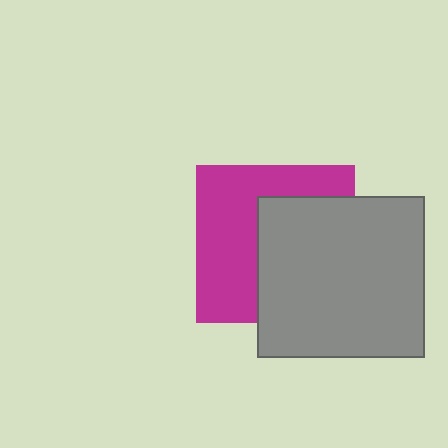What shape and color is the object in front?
The object in front is a gray rectangle.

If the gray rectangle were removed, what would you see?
You would see the complete magenta square.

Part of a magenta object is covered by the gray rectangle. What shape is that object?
It is a square.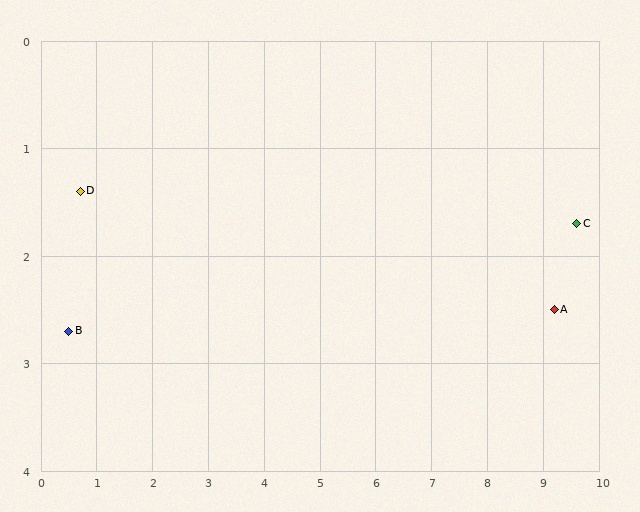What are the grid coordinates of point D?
Point D is at approximately (0.7, 1.4).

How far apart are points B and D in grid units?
Points B and D are about 1.3 grid units apart.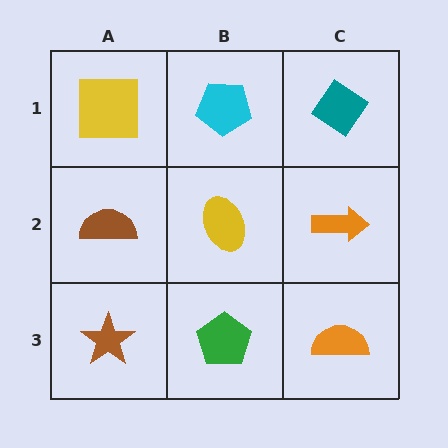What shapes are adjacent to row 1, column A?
A brown semicircle (row 2, column A), a cyan pentagon (row 1, column B).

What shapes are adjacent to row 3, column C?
An orange arrow (row 2, column C), a green pentagon (row 3, column B).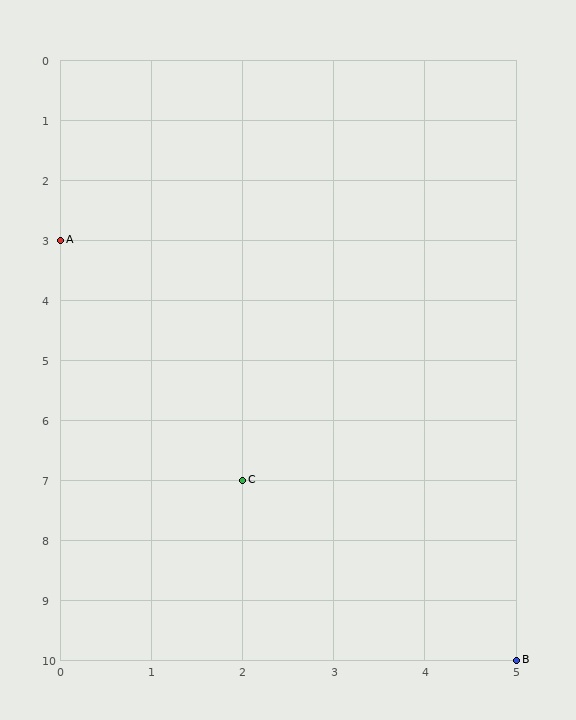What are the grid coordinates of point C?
Point C is at grid coordinates (2, 7).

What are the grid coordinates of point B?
Point B is at grid coordinates (5, 10).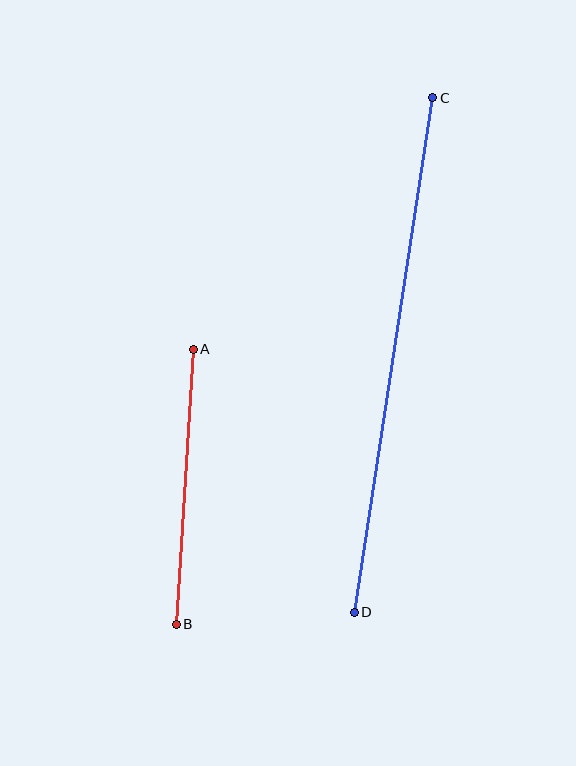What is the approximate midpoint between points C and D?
The midpoint is at approximately (393, 355) pixels.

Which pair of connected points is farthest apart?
Points C and D are farthest apart.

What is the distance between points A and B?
The distance is approximately 276 pixels.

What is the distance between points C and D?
The distance is approximately 520 pixels.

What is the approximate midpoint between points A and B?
The midpoint is at approximately (185, 487) pixels.